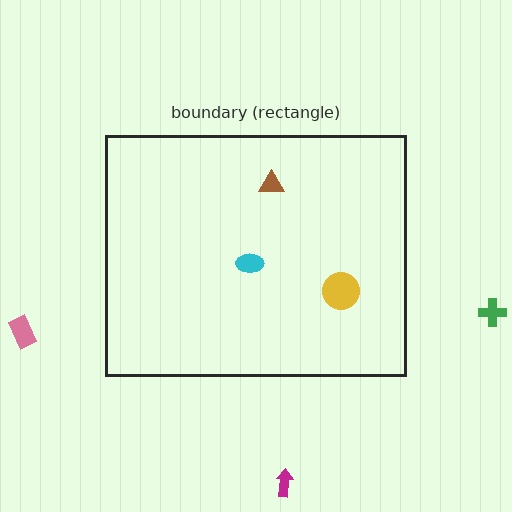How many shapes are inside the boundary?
3 inside, 3 outside.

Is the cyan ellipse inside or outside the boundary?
Inside.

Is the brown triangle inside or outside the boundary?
Inside.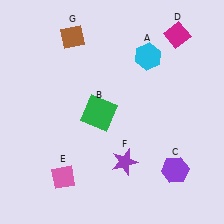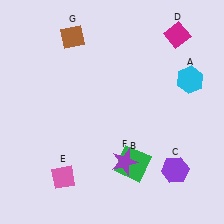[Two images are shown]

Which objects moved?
The objects that moved are: the cyan hexagon (A), the green square (B).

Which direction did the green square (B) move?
The green square (B) moved down.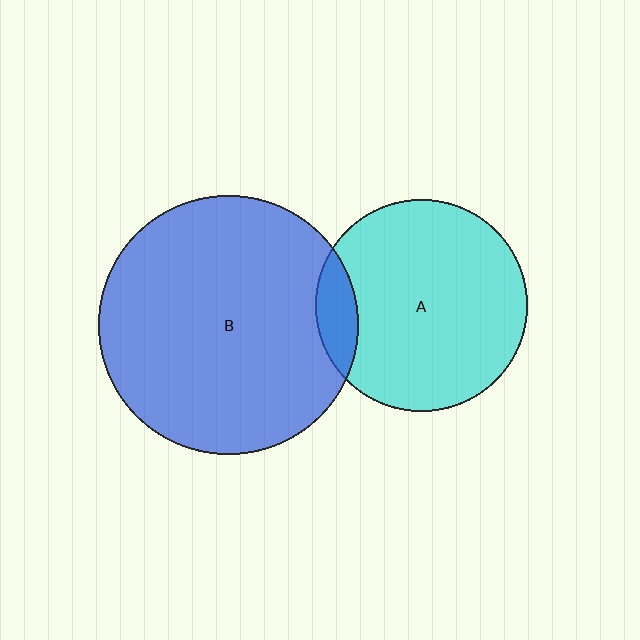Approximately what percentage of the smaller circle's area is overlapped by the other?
Approximately 10%.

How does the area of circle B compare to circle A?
Approximately 1.5 times.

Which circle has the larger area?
Circle B (blue).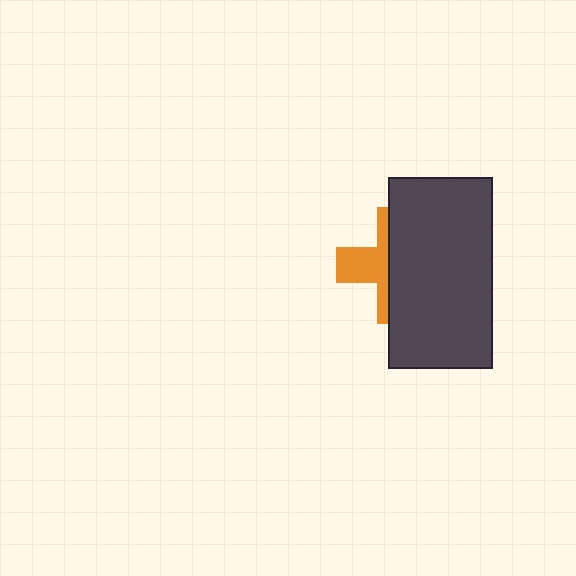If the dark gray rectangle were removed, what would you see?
You would see the complete orange cross.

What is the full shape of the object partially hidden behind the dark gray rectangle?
The partially hidden object is an orange cross.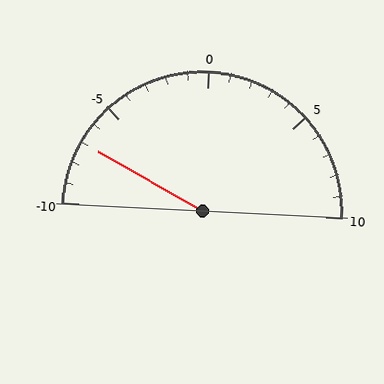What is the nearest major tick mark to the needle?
The nearest major tick mark is -5.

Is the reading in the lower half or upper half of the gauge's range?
The reading is in the lower half of the range (-10 to 10).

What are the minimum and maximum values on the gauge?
The gauge ranges from -10 to 10.